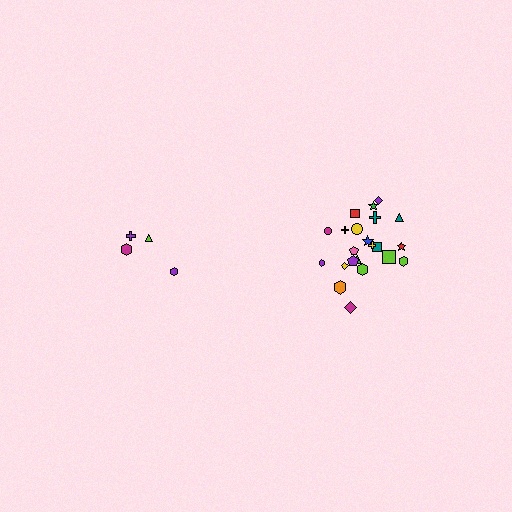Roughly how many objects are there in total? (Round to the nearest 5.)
Roughly 25 objects in total.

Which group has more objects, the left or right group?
The right group.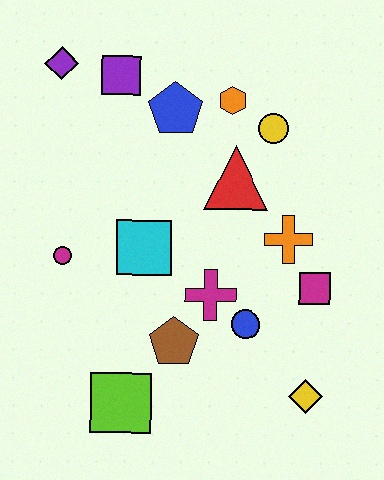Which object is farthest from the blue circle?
The purple diamond is farthest from the blue circle.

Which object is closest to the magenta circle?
The cyan square is closest to the magenta circle.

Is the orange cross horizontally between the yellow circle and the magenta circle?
No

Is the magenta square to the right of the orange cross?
Yes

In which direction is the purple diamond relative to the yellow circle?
The purple diamond is to the left of the yellow circle.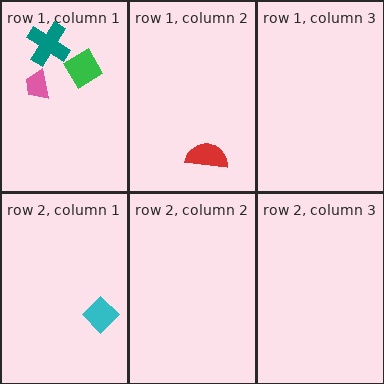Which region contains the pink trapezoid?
The row 1, column 1 region.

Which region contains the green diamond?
The row 1, column 1 region.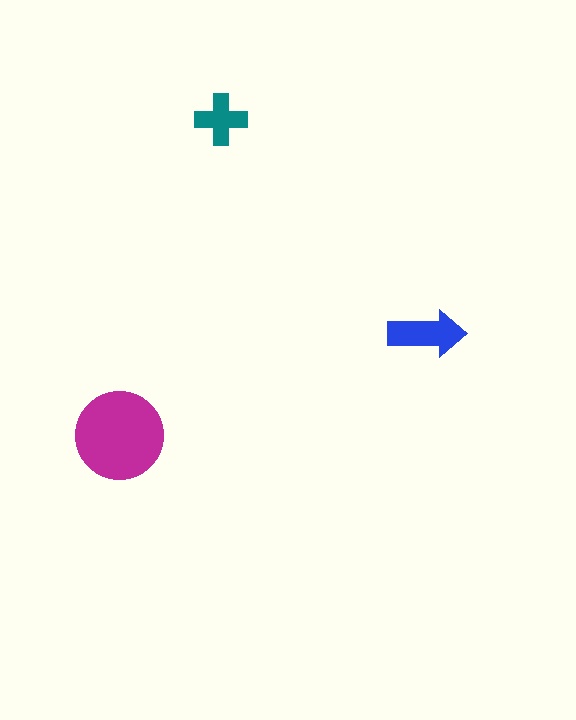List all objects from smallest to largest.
The teal cross, the blue arrow, the magenta circle.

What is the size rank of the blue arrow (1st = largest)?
2nd.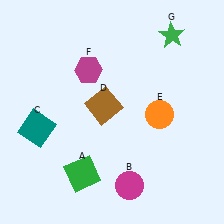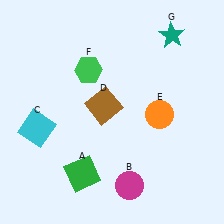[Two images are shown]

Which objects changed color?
C changed from teal to cyan. F changed from magenta to green. G changed from green to teal.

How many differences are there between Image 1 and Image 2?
There are 3 differences between the two images.